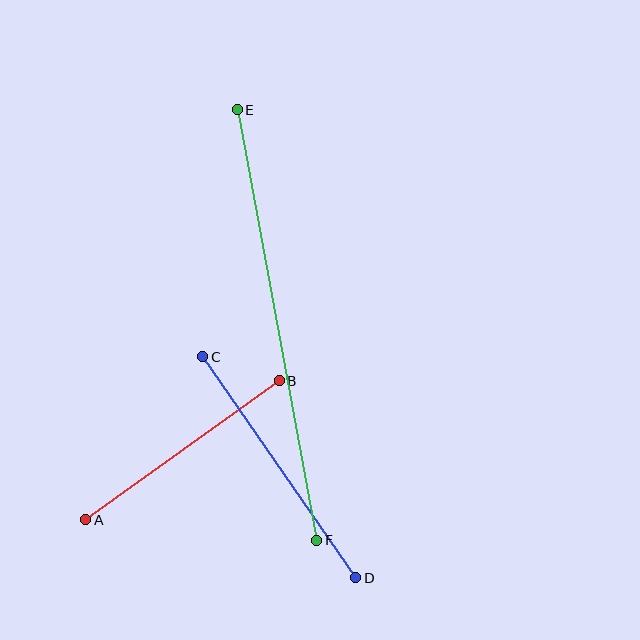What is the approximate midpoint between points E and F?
The midpoint is at approximately (277, 325) pixels.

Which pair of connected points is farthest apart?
Points E and F are farthest apart.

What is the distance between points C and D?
The distance is approximately 269 pixels.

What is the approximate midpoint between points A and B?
The midpoint is at approximately (182, 450) pixels.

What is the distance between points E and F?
The distance is approximately 438 pixels.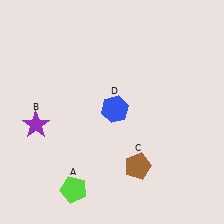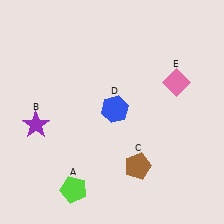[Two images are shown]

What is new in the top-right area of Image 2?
A pink diamond (E) was added in the top-right area of Image 2.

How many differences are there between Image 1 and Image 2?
There is 1 difference between the two images.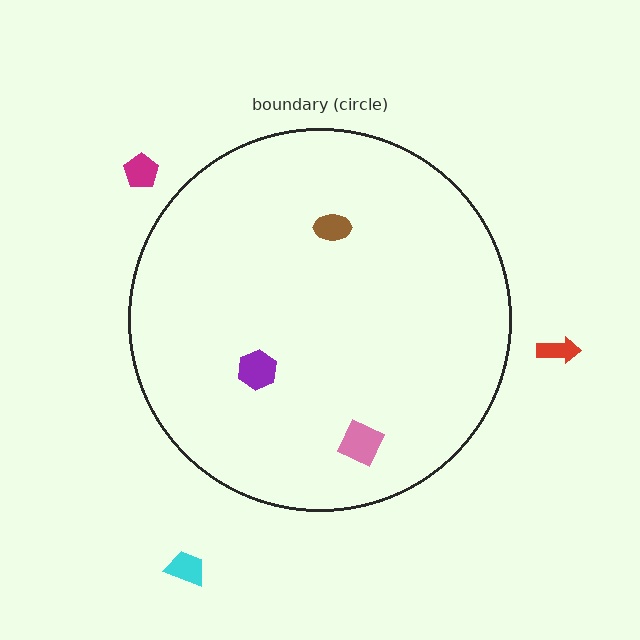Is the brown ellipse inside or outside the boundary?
Inside.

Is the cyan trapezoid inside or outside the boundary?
Outside.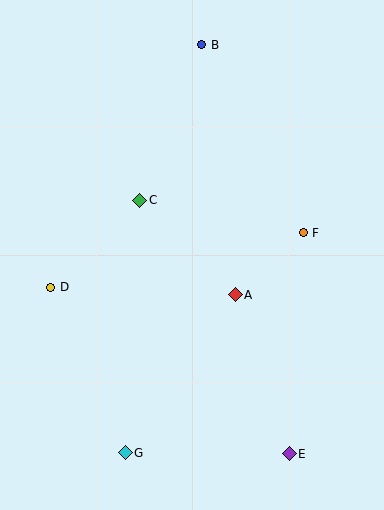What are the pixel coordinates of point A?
Point A is at (235, 295).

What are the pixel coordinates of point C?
Point C is at (140, 200).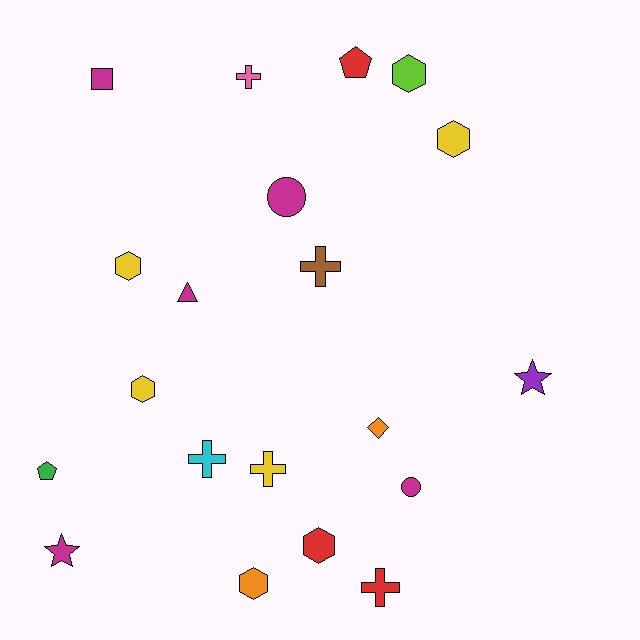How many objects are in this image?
There are 20 objects.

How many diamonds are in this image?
There is 1 diamond.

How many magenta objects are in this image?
There are 5 magenta objects.